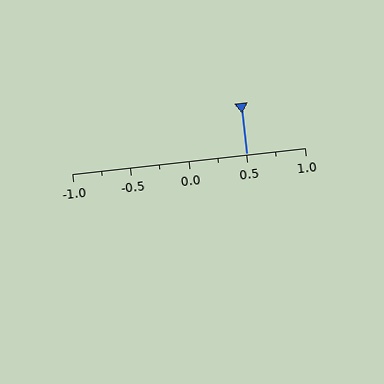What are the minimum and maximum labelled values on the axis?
The axis runs from -1.0 to 1.0.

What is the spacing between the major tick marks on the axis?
The major ticks are spaced 0.5 apart.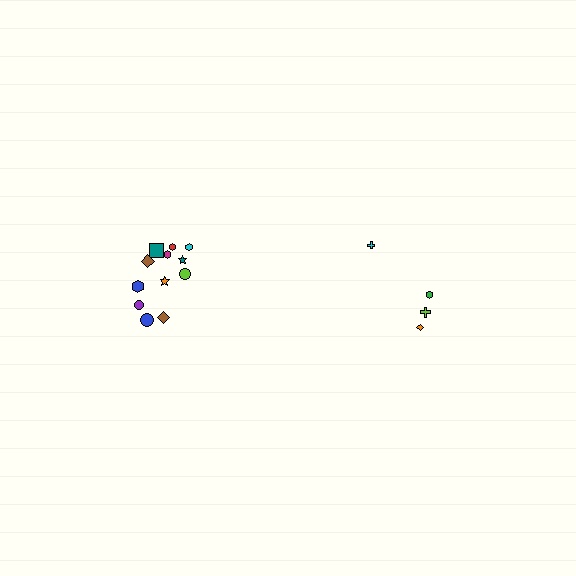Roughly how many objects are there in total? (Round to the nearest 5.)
Roughly 15 objects in total.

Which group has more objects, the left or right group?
The left group.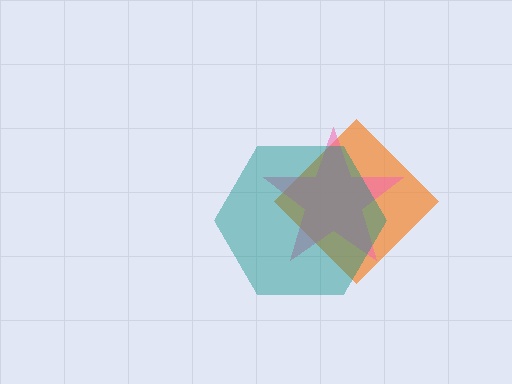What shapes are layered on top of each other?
The layered shapes are: an orange diamond, a pink star, a teal hexagon.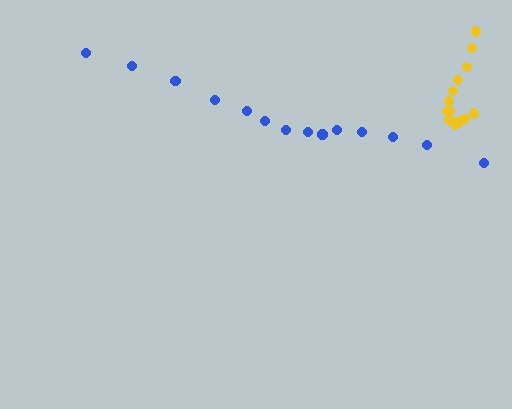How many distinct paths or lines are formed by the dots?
There are 2 distinct paths.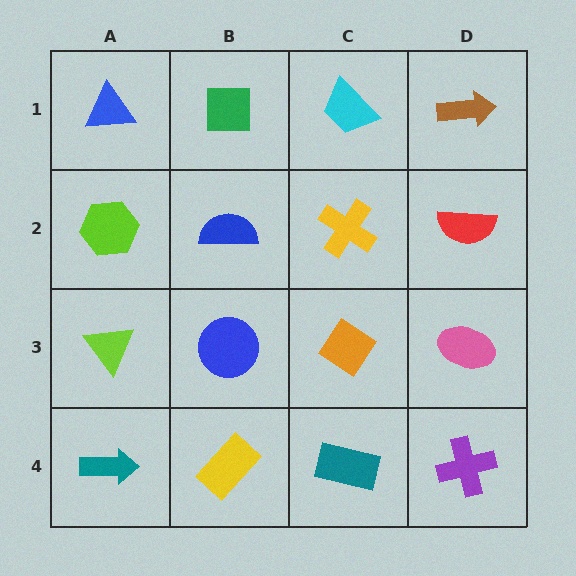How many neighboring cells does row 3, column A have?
3.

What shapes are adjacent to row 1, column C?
A yellow cross (row 2, column C), a green square (row 1, column B), a brown arrow (row 1, column D).